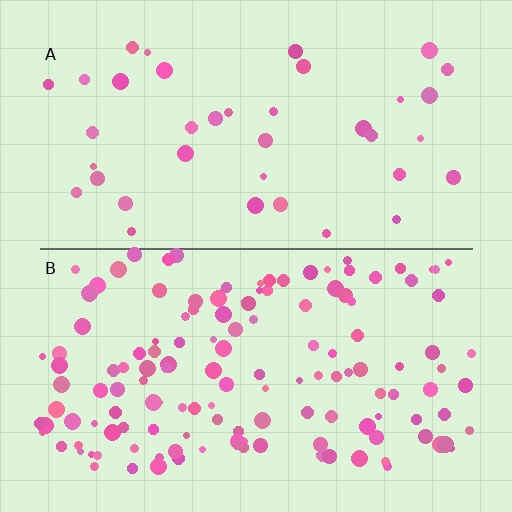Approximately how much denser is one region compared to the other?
Approximately 3.7× — region B over region A.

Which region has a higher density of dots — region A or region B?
B (the bottom).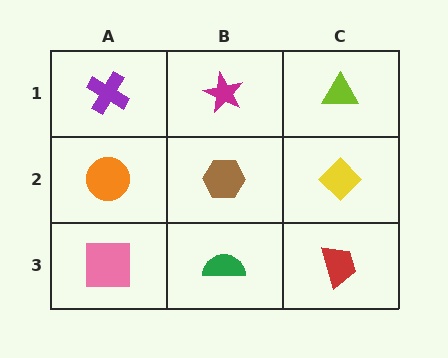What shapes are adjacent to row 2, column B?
A magenta star (row 1, column B), a green semicircle (row 3, column B), an orange circle (row 2, column A), a yellow diamond (row 2, column C).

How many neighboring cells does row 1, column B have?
3.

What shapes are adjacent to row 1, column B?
A brown hexagon (row 2, column B), a purple cross (row 1, column A), a lime triangle (row 1, column C).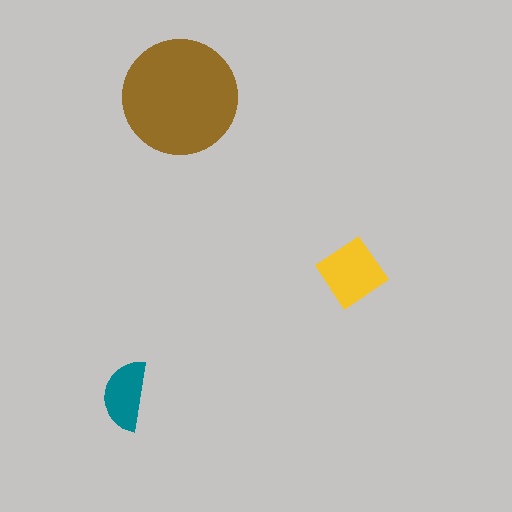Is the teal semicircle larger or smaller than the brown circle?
Smaller.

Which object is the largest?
The brown circle.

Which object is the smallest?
The teal semicircle.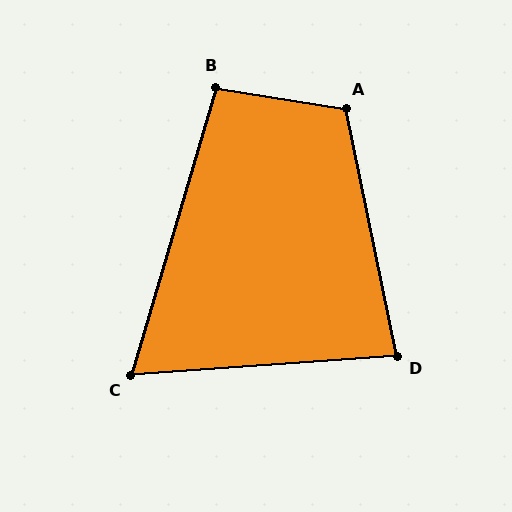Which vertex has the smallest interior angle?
C, at approximately 69 degrees.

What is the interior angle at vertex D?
Approximately 83 degrees (acute).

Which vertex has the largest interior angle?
A, at approximately 111 degrees.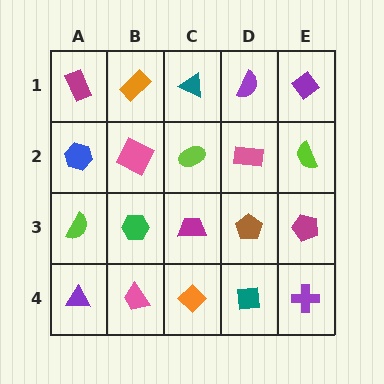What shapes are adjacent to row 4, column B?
A green hexagon (row 3, column B), a purple triangle (row 4, column A), an orange diamond (row 4, column C).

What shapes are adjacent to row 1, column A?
A blue hexagon (row 2, column A), an orange rectangle (row 1, column B).